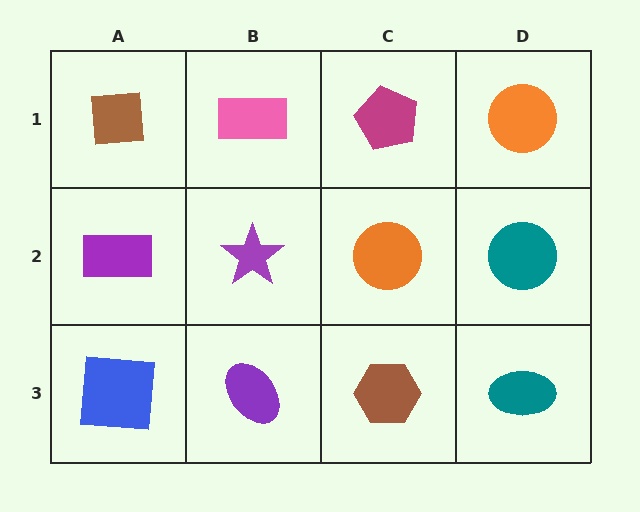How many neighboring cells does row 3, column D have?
2.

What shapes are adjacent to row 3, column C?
An orange circle (row 2, column C), a purple ellipse (row 3, column B), a teal ellipse (row 3, column D).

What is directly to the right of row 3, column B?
A brown hexagon.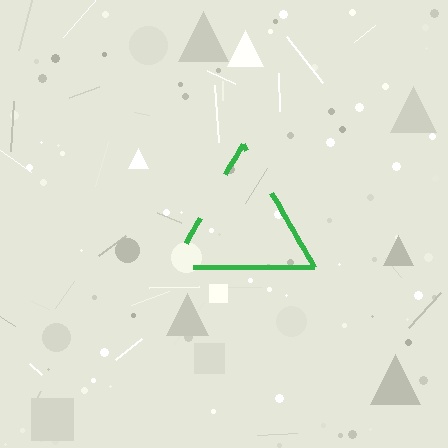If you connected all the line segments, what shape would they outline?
They would outline a triangle.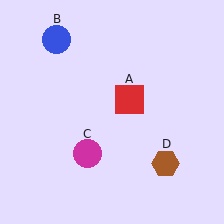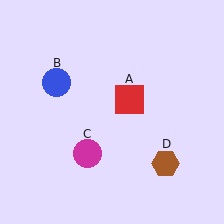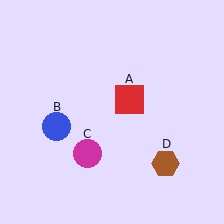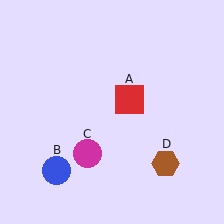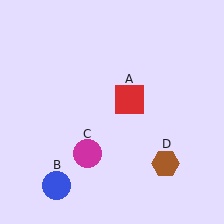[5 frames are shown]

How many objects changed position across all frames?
1 object changed position: blue circle (object B).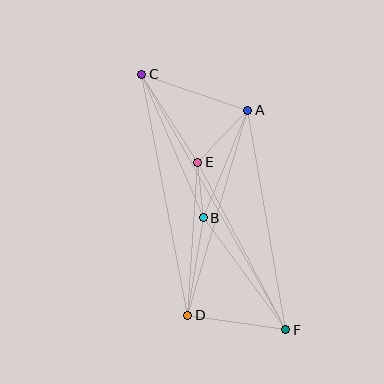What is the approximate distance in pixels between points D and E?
The distance between D and E is approximately 153 pixels.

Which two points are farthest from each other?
Points C and F are farthest from each other.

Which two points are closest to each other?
Points B and E are closest to each other.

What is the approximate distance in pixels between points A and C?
The distance between A and C is approximately 112 pixels.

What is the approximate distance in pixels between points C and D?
The distance between C and D is approximately 245 pixels.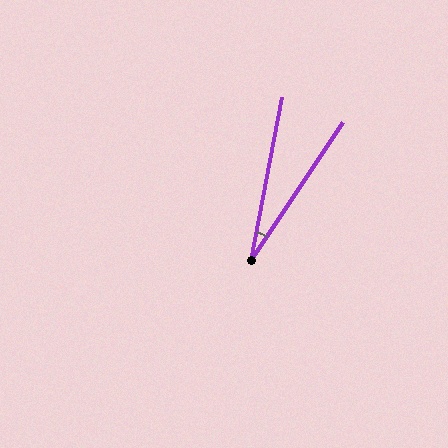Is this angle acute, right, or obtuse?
It is acute.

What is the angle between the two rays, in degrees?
Approximately 23 degrees.